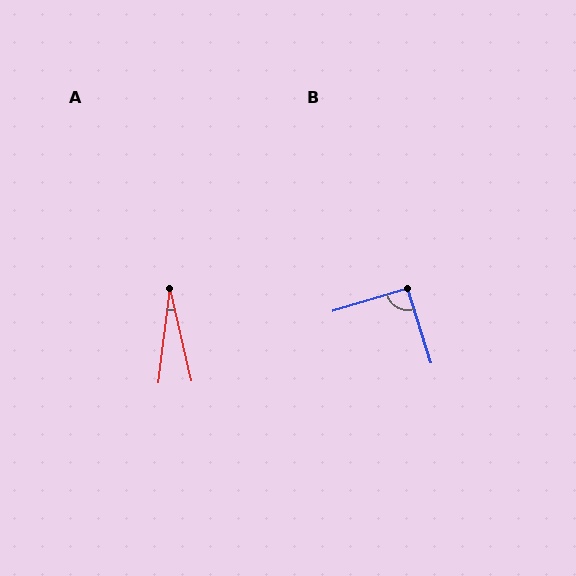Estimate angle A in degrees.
Approximately 20 degrees.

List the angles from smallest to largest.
A (20°), B (91°).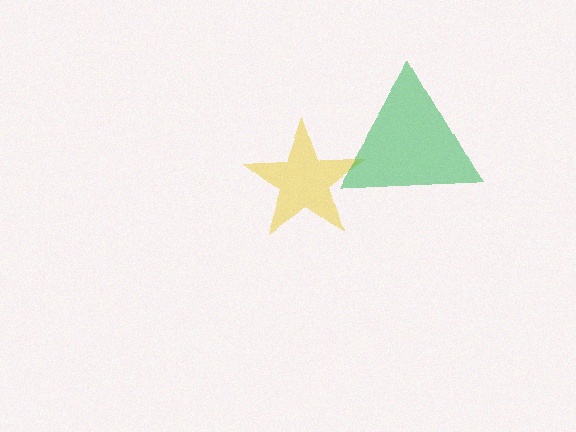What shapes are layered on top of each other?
The layered shapes are: a yellow star, a green triangle.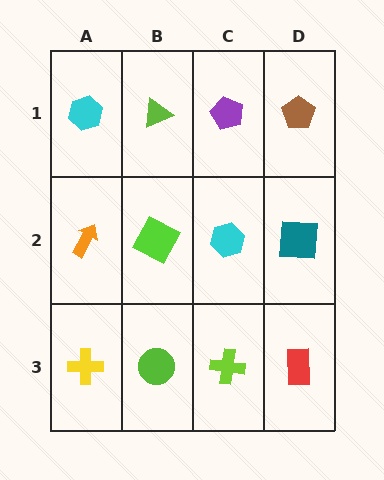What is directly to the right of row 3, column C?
A red rectangle.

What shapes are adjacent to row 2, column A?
A cyan hexagon (row 1, column A), a yellow cross (row 3, column A), a lime square (row 2, column B).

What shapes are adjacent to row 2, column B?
A lime triangle (row 1, column B), a lime circle (row 3, column B), an orange arrow (row 2, column A), a cyan hexagon (row 2, column C).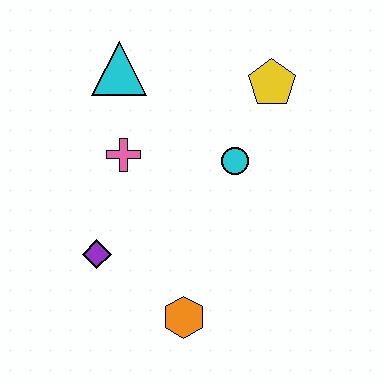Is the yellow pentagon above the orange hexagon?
Yes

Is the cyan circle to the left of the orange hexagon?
No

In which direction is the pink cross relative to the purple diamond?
The pink cross is above the purple diamond.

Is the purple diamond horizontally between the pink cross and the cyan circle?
No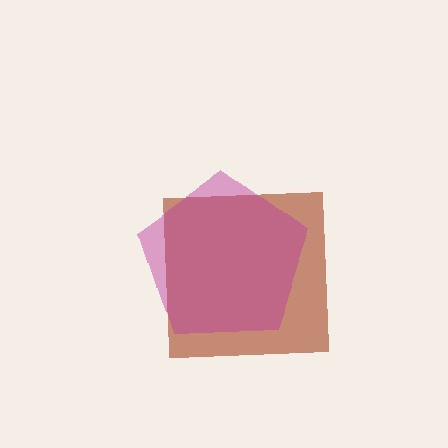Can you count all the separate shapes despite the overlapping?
Yes, there are 2 separate shapes.